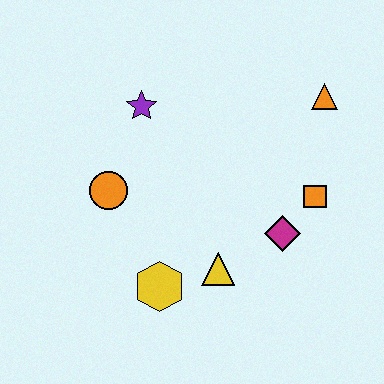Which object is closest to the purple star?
The orange circle is closest to the purple star.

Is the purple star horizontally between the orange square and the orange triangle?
No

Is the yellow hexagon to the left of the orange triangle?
Yes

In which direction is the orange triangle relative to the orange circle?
The orange triangle is to the right of the orange circle.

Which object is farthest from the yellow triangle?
The orange triangle is farthest from the yellow triangle.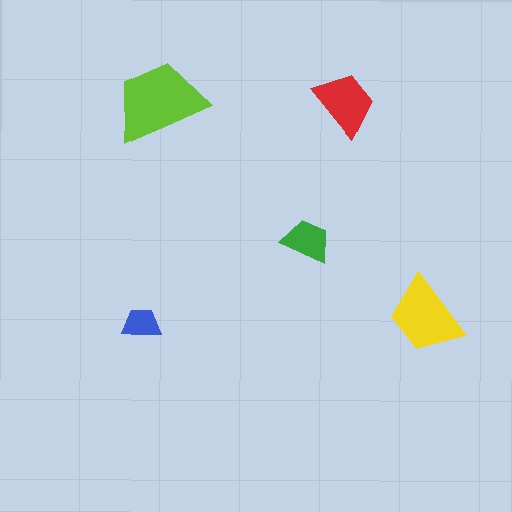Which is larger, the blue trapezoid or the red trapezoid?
The red one.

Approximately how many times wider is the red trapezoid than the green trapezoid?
About 1.5 times wider.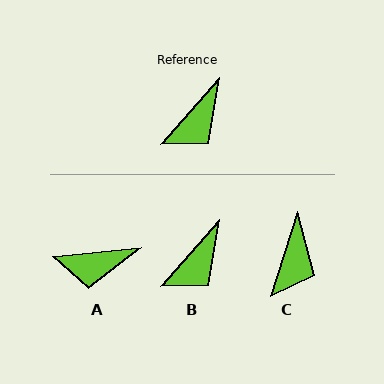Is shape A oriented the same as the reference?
No, it is off by about 43 degrees.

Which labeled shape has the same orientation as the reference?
B.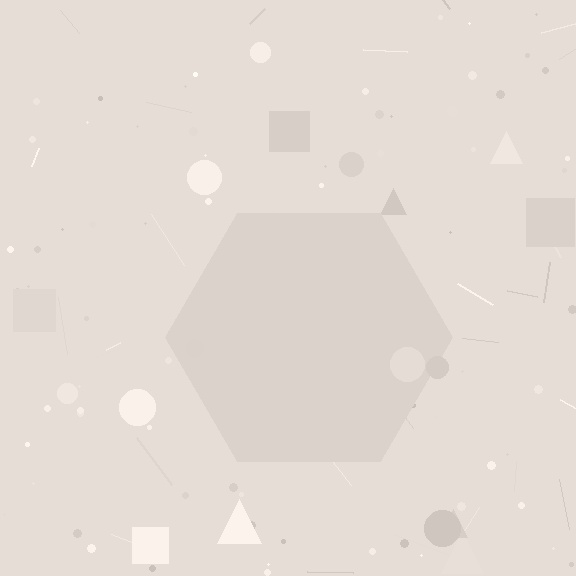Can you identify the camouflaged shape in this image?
The camouflaged shape is a hexagon.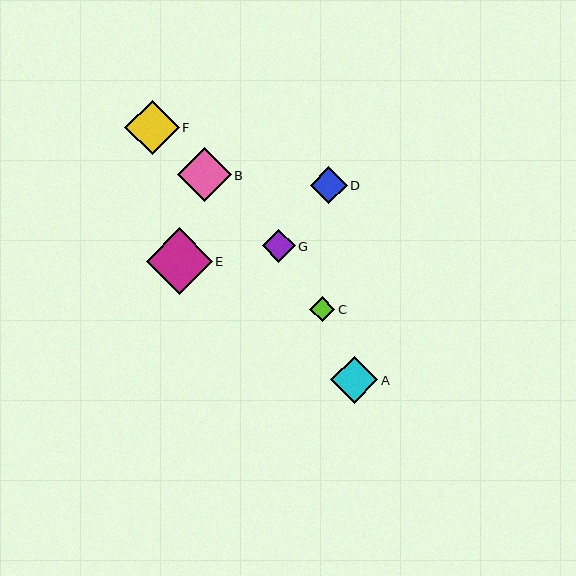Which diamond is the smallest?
Diamond C is the smallest with a size of approximately 25 pixels.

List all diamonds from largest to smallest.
From largest to smallest: E, F, B, A, D, G, C.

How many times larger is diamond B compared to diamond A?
Diamond B is approximately 1.1 times the size of diamond A.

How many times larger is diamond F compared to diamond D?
Diamond F is approximately 1.5 times the size of diamond D.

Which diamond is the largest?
Diamond E is the largest with a size of approximately 66 pixels.